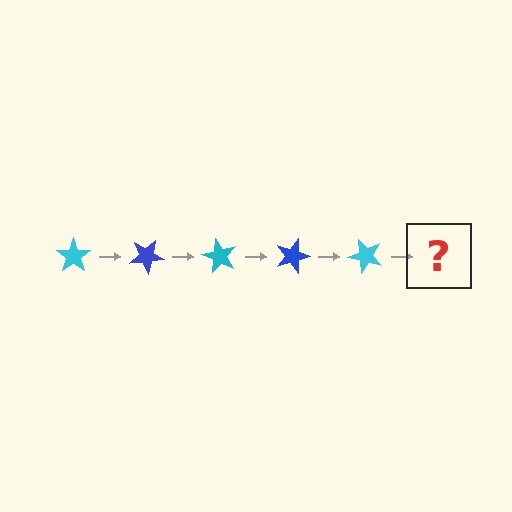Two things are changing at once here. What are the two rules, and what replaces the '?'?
The two rules are that it rotates 30 degrees each step and the color cycles through cyan and blue. The '?' should be a blue star, rotated 150 degrees from the start.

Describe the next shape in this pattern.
It should be a blue star, rotated 150 degrees from the start.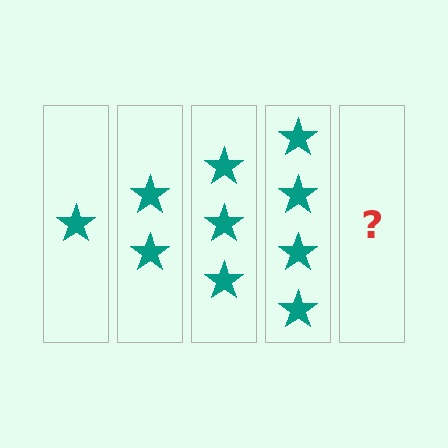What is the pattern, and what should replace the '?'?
The pattern is that each step adds one more star. The '?' should be 5 stars.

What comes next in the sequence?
The next element should be 5 stars.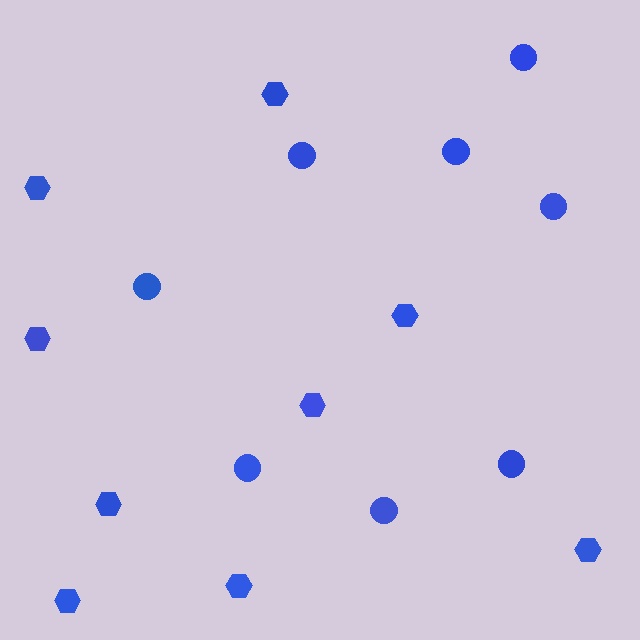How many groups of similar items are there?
There are 2 groups: one group of circles (8) and one group of hexagons (9).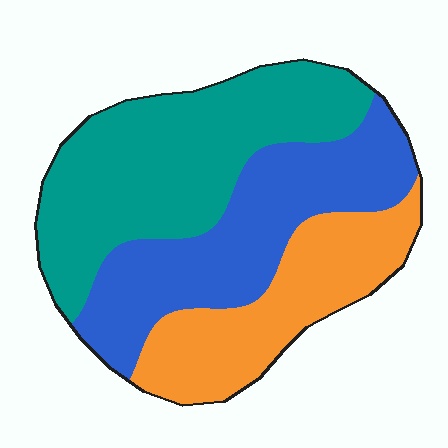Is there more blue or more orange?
Blue.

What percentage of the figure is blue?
Blue covers roughly 35% of the figure.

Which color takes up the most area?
Teal, at roughly 40%.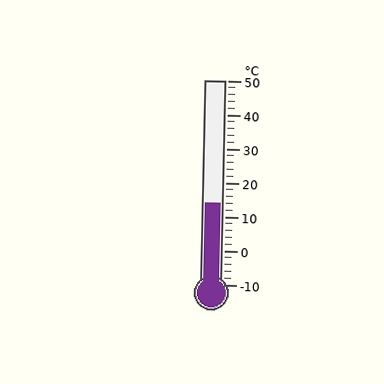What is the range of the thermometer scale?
The thermometer scale ranges from -10°C to 50°C.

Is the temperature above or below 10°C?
The temperature is above 10°C.